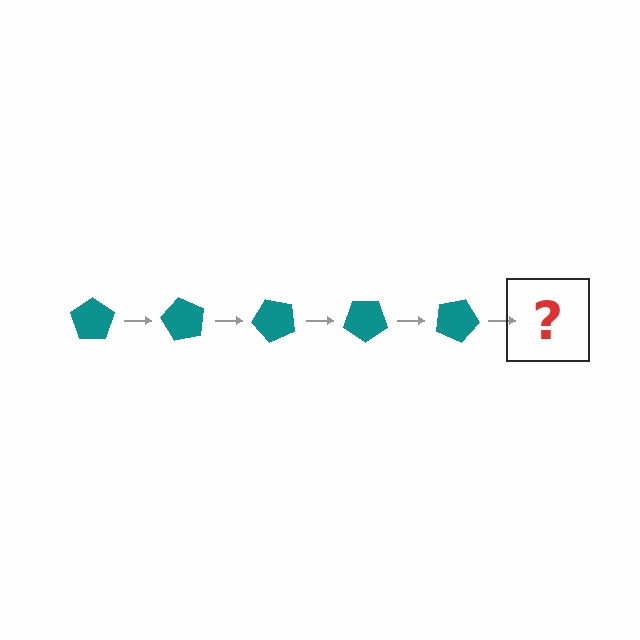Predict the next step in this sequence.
The next step is a teal pentagon rotated 300 degrees.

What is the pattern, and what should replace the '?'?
The pattern is that the pentagon rotates 60 degrees each step. The '?' should be a teal pentagon rotated 300 degrees.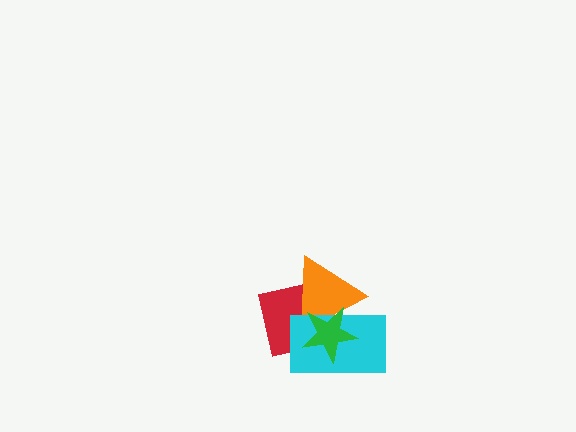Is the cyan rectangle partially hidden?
Yes, it is partially covered by another shape.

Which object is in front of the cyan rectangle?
The green star is in front of the cyan rectangle.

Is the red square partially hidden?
Yes, it is partially covered by another shape.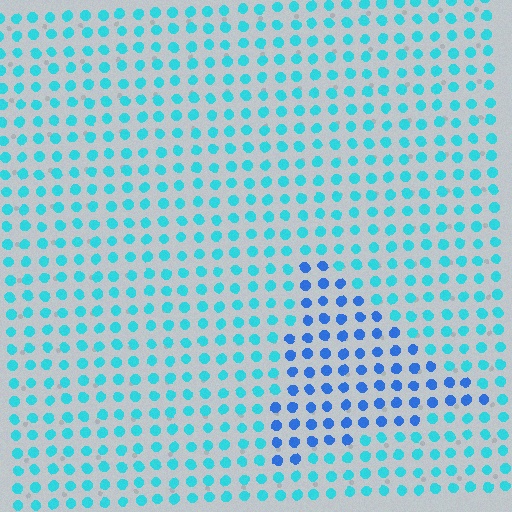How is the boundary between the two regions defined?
The boundary is defined purely by a slight shift in hue (about 35 degrees). Spacing, size, and orientation are identical on both sides.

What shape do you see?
I see a triangle.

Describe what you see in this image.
The image is filled with small cyan elements in a uniform arrangement. A triangle-shaped region is visible where the elements are tinted to a slightly different hue, forming a subtle color boundary.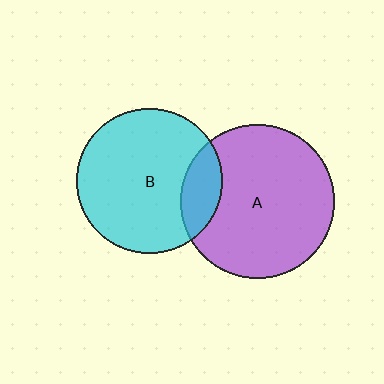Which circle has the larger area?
Circle A (purple).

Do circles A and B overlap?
Yes.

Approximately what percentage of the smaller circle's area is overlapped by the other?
Approximately 15%.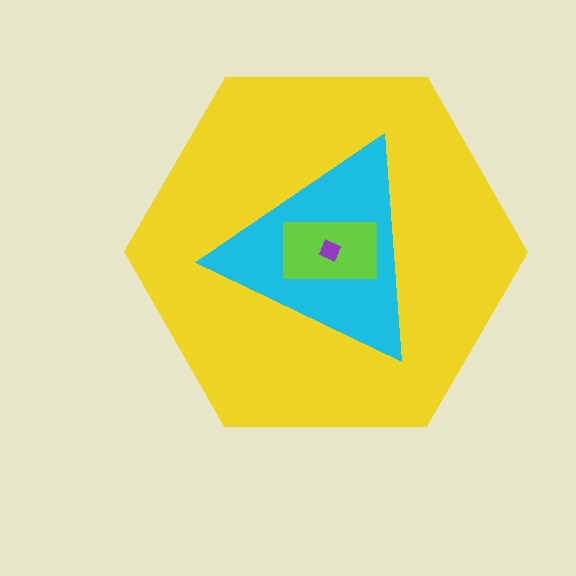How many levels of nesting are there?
4.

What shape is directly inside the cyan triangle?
The lime rectangle.